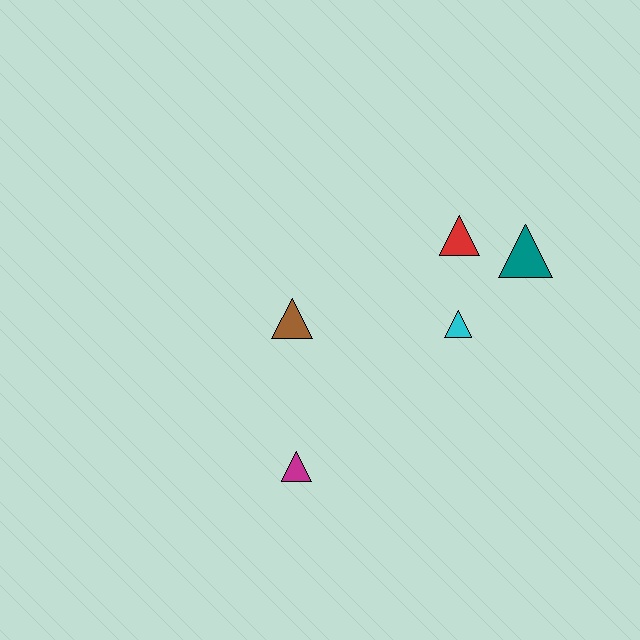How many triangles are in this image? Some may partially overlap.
There are 5 triangles.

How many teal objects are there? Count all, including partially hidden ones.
There is 1 teal object.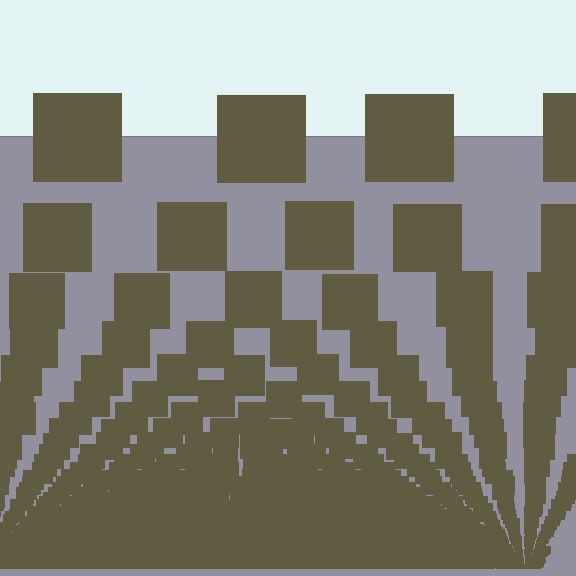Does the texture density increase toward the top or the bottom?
Density increases toward the bottom.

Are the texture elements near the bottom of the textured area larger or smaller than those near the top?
Smaller. The gradient is inverted — elements near the bottom are smaller and denser.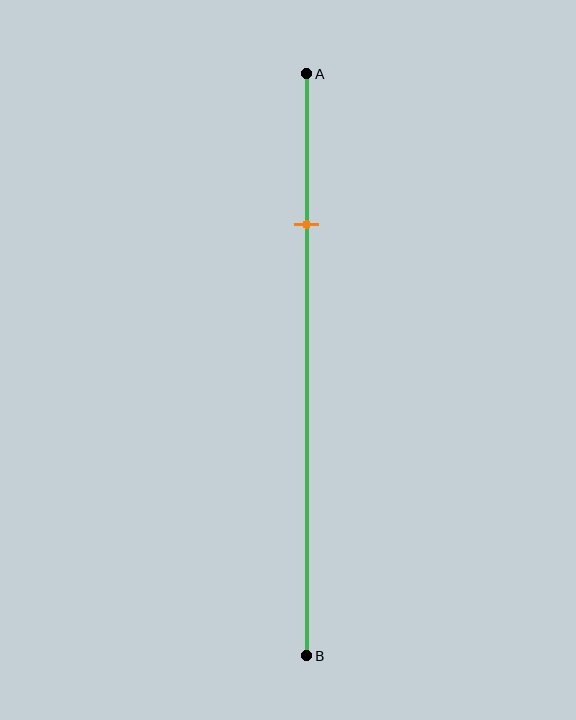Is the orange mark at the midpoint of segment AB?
No, the mark is at about 25% from A, not at the 50% midpoint.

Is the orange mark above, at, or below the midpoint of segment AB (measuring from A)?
The orange mark is above the midpoint of segment AB.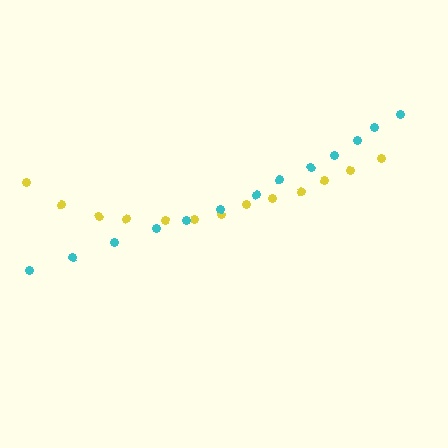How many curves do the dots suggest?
There are 2 distinct paths.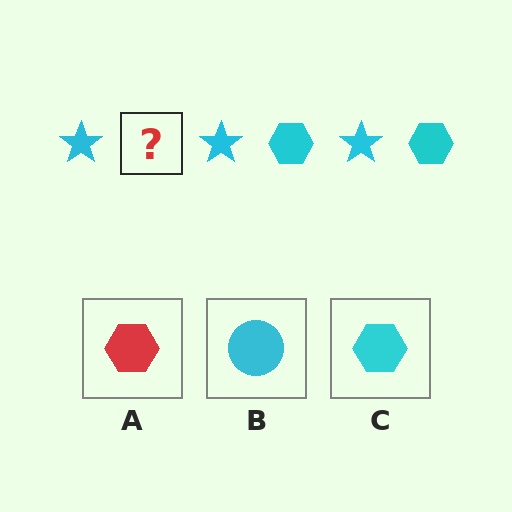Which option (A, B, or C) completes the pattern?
C.